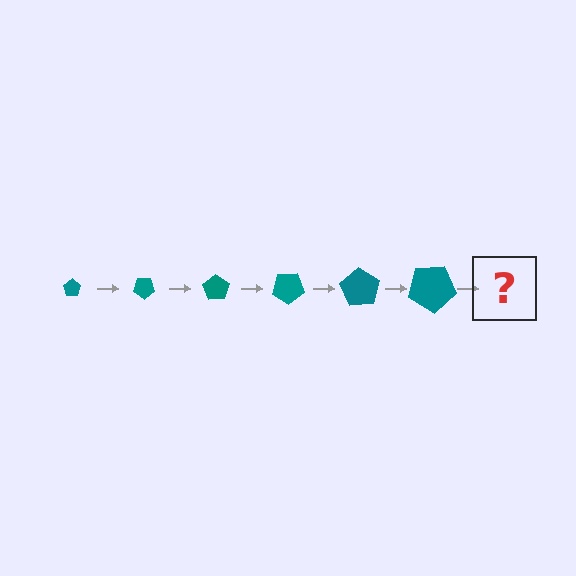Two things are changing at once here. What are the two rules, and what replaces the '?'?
The two rules are that the pentagon grows larger each step and it rotates 35 degrees each step. The '?' should be a pentagon, larger than the previous one and rotated 210 degrees from the start.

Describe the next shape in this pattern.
It should be a pentagon, larger than the previous one and rotated 210 degrees from the start.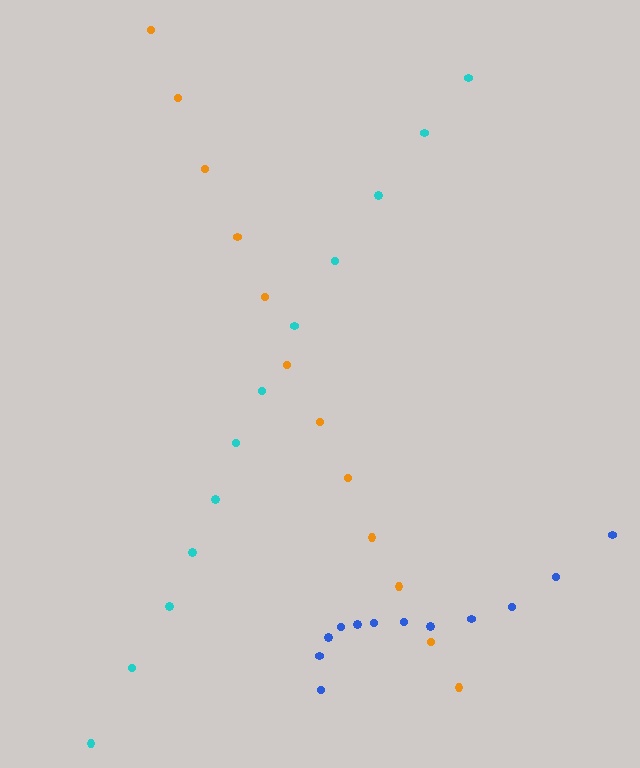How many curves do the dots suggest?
There are 3 distinct paths.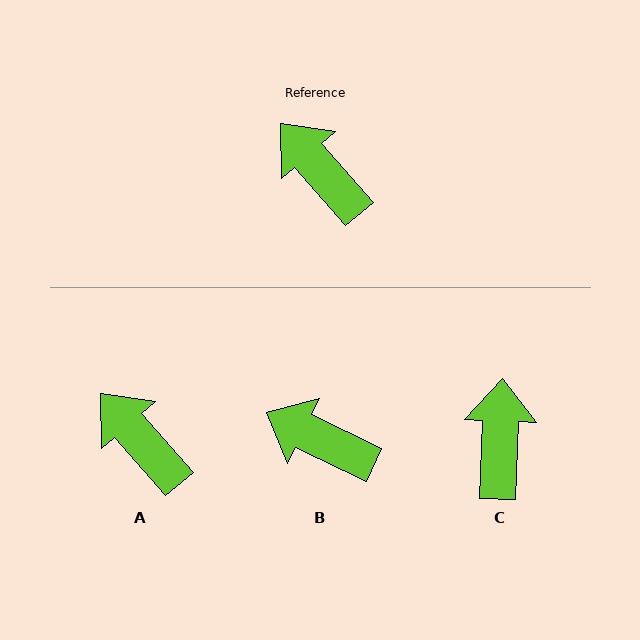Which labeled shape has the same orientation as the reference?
A.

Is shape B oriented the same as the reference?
No, it is off by about 23 degrees.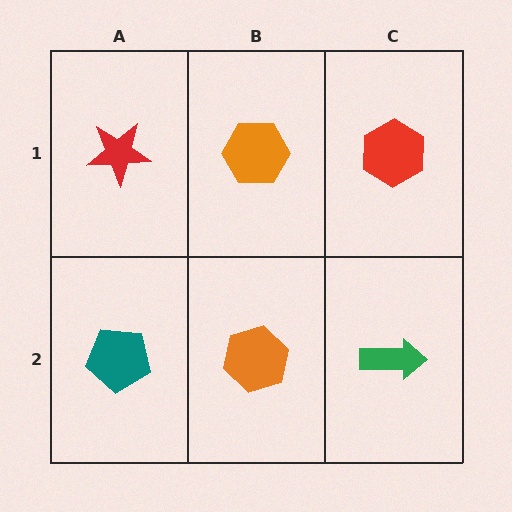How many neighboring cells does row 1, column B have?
3.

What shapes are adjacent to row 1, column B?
An orange hexagon (row 2, column B), a red star (row 1, column A), a red hexagon (row 1, column C).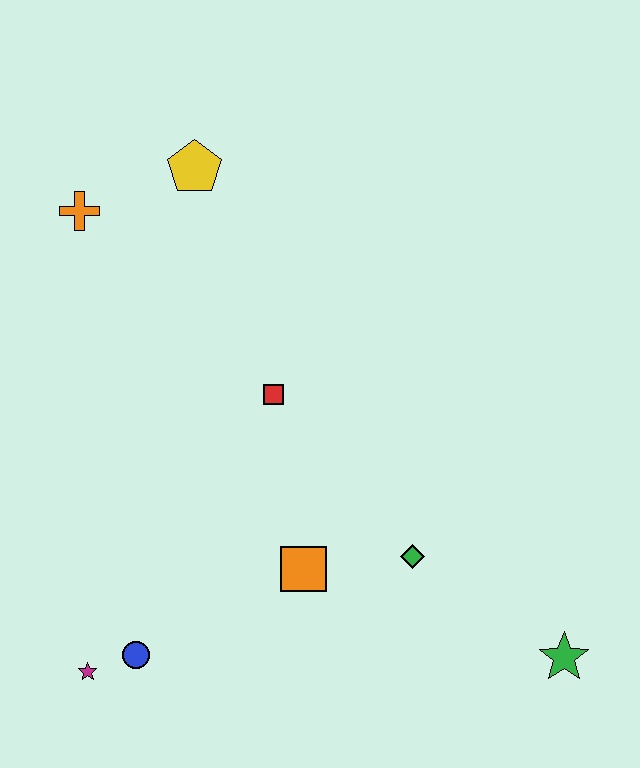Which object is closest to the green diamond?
The orange square is closest to the green diamond.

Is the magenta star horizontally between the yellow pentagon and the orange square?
No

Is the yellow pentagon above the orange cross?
Yes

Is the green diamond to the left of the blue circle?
No